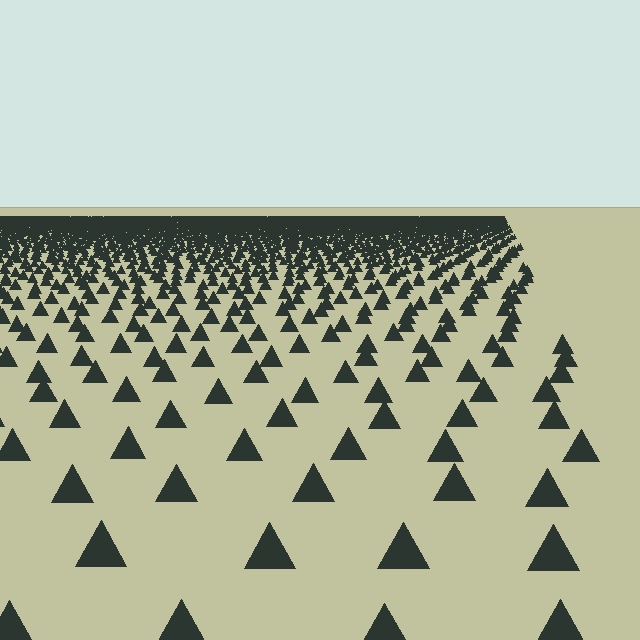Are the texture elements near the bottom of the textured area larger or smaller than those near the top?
Larger. Near the bottom, elements are closer to the viewer and appear at a bigger on-screen size.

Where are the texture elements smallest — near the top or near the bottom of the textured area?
Near the top.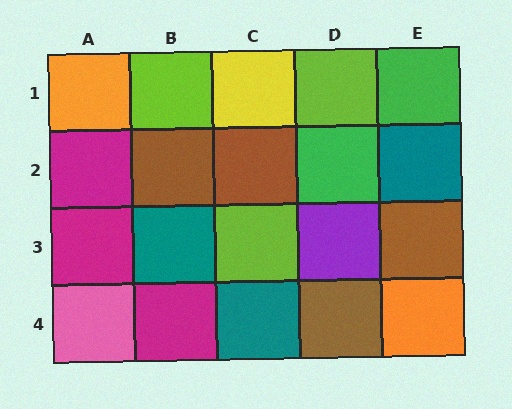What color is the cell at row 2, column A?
Magenta.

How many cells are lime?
3 cells are lime.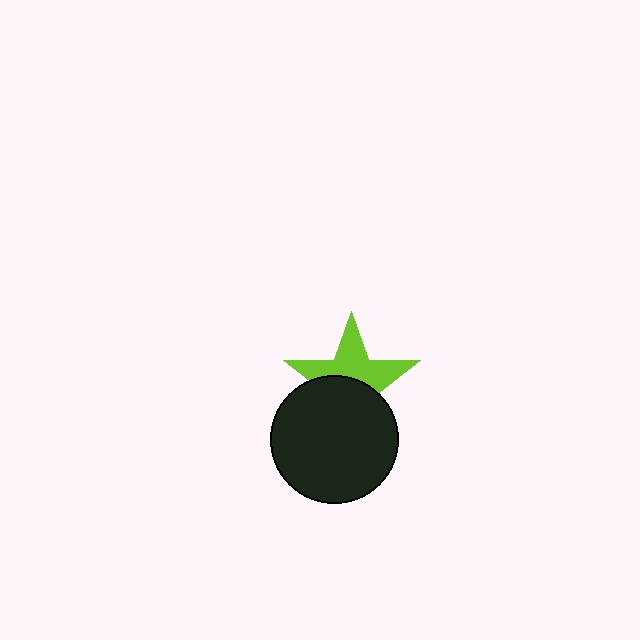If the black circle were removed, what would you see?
You would see the complete lime star.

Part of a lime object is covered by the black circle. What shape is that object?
It is a star.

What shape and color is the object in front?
The object in front is a black circle.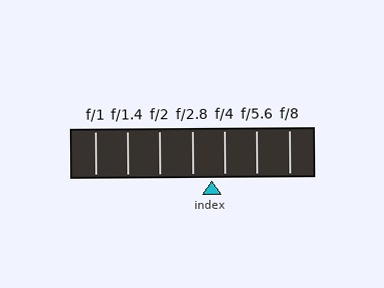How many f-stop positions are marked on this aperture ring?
There are 7 f-stop positions marked.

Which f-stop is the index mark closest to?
The index mark is closest to f/4.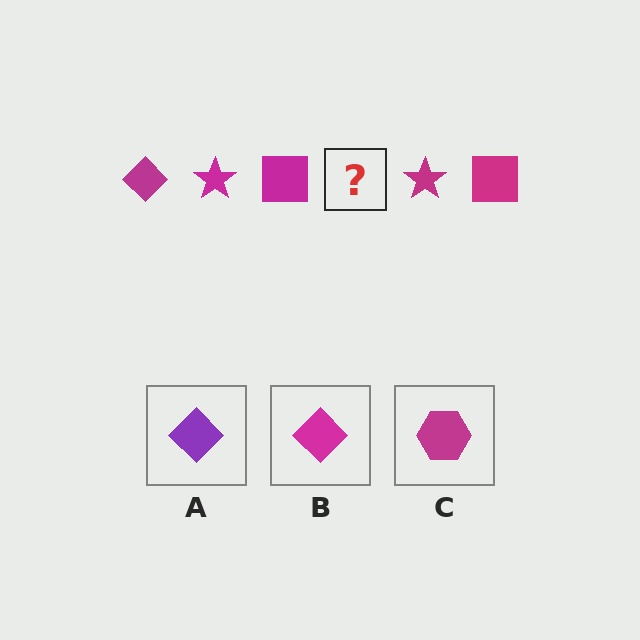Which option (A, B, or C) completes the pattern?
B.